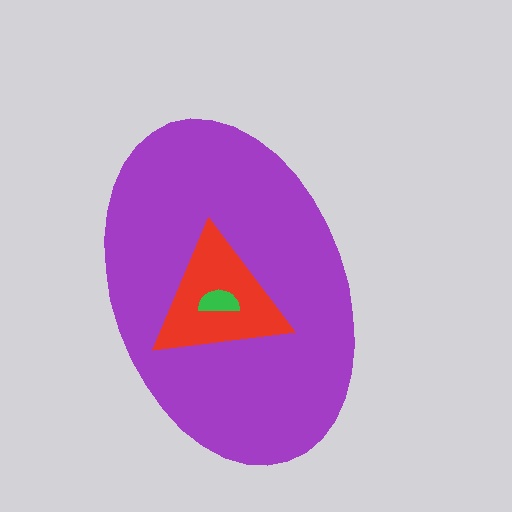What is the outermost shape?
The purple ellipse.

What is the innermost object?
The green semicircle.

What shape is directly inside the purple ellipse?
The red triangle.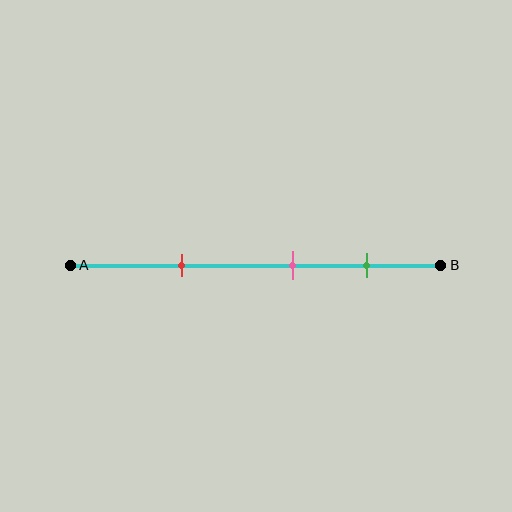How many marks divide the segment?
There are 3 marks dividing the segment.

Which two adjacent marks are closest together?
The pink and green marks are the closest adjacent pair.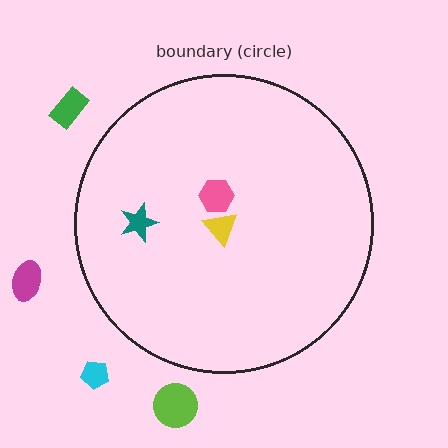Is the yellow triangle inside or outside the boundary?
Inside.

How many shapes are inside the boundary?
3 inside, 4 outside.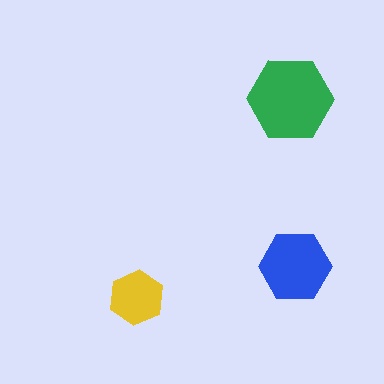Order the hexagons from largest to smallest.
the green one, the blue one, the yellow one.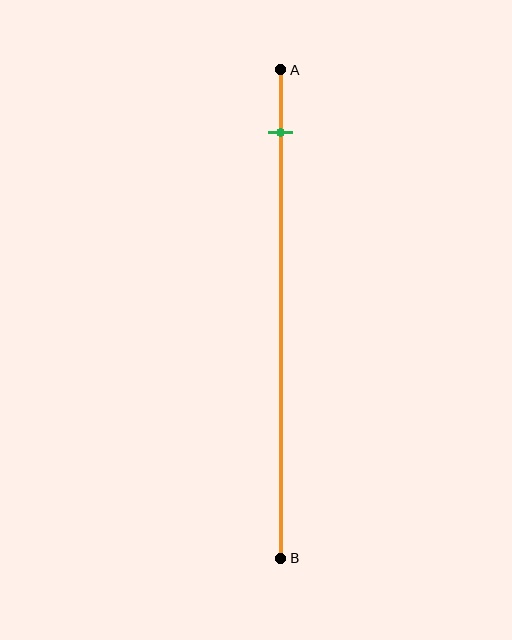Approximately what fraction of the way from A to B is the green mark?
The green mark is approximately 15% of the way from A to B.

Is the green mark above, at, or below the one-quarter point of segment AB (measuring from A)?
The green mark is above the one-quarter point of segment AB.